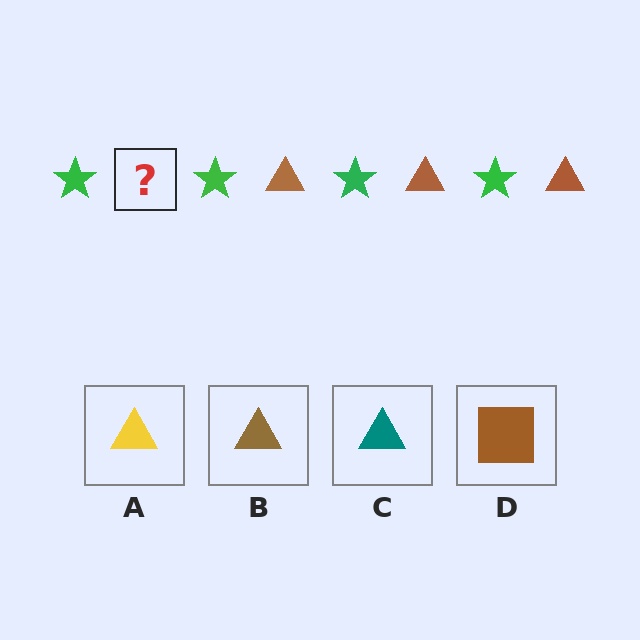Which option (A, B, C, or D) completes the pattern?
B.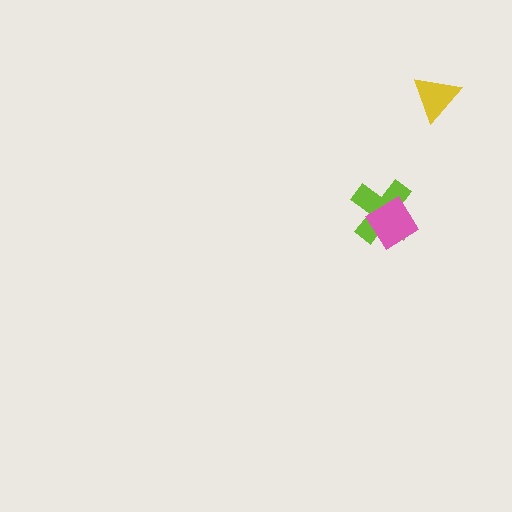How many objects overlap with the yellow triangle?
0 objects overlap with the yellow triangle.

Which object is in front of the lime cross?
The pink diamond is in front of the lime cross.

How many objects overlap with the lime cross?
1 object overlaps with the lime cross.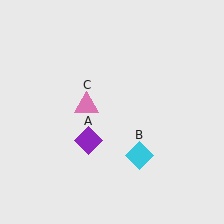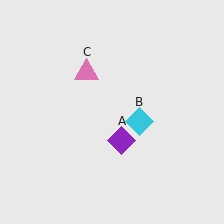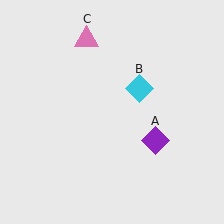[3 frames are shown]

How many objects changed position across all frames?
3 objects changed position: purple diamond (object A), cyan diamond (object B), pink triangle (object C).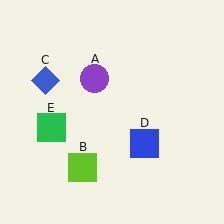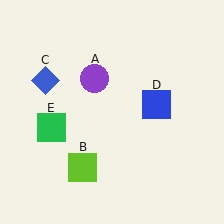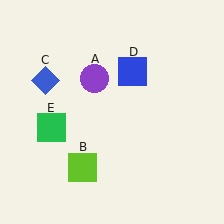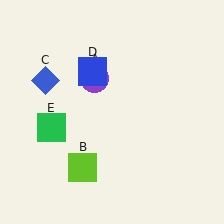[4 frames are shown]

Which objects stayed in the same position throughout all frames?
Purple circle (object A) and lime square (object B) and blue diamond (object C) and green square (object E) remained stationary.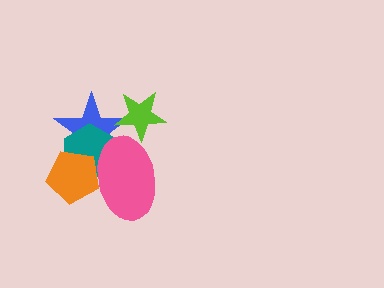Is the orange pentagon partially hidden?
Yes, it is partially covered by another shape.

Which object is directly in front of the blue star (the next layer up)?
The teal hexagon is directly in front of the blue star.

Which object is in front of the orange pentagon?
The pink ellipse is in front of the orange pentagon.